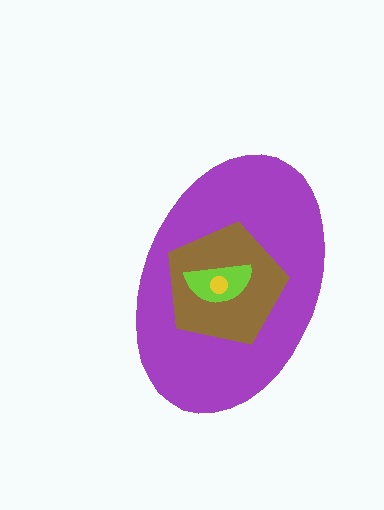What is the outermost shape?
The purple ellipse.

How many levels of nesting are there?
4.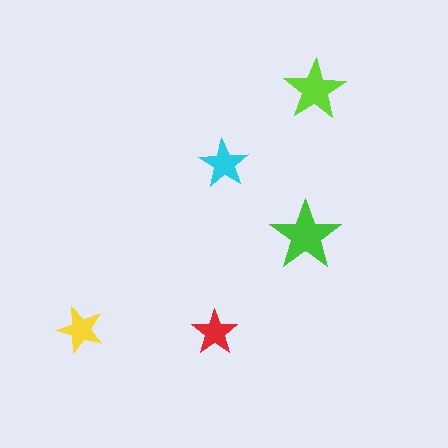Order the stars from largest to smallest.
the green one, the lime one, the cyan one, the yellow one, the red one.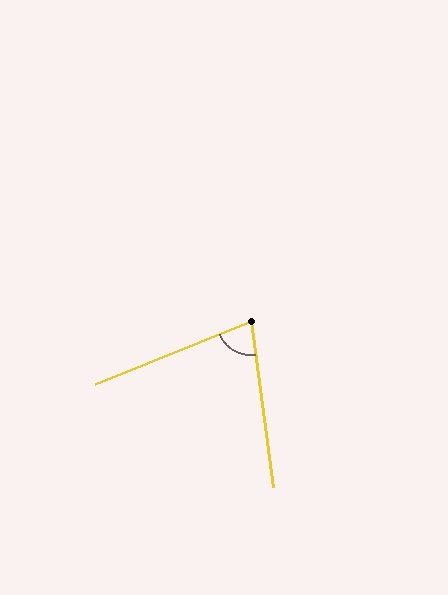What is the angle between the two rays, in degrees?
Approximately 76 degrees.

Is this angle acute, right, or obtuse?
It is acute.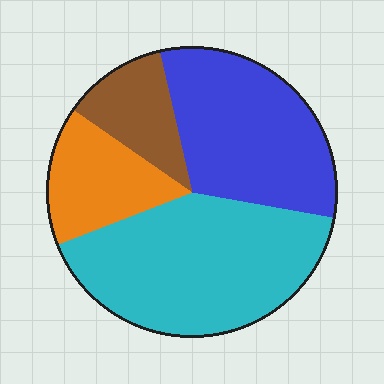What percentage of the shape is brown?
Brown covers 12% of the shape.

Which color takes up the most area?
Cyan, at roughly 40%.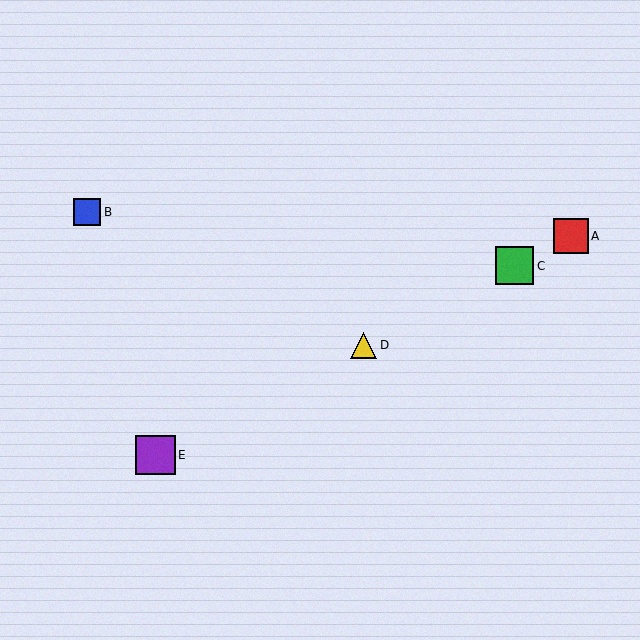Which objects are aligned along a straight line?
Objects A, C, D, E are aligned along a straight line.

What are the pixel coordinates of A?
Object A is at (571, 236).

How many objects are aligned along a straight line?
4 objects (A, C, D, E) are aligned along a straight line.